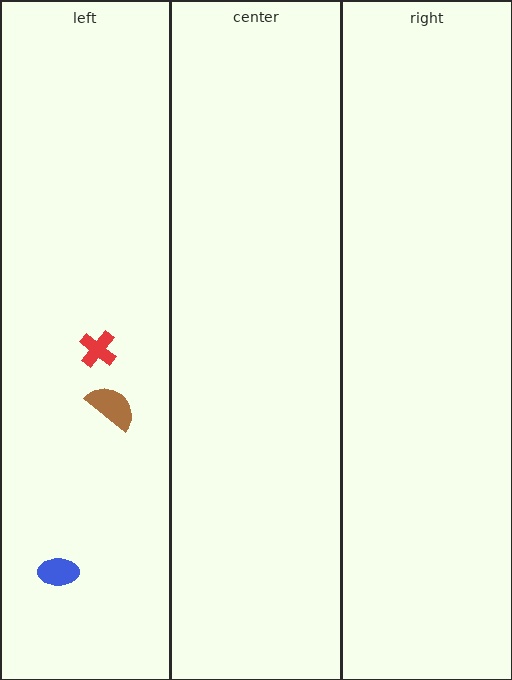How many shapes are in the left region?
3.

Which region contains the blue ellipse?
The left region.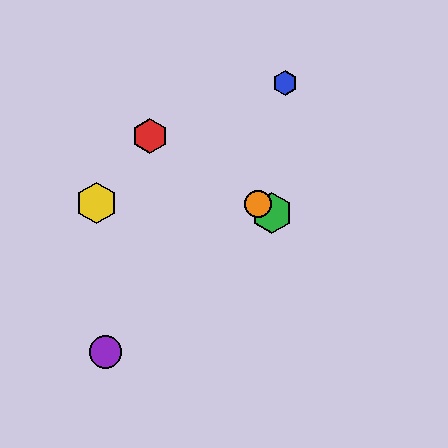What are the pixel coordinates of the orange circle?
The orange circle is at (258, 204).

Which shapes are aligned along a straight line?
The red hexagon, the green hexagon, the orange circle are aligned along a straight line.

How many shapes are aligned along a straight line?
3 shapes (the red hexagon, the green hexagon, the orange circle) are aligned along a straight line.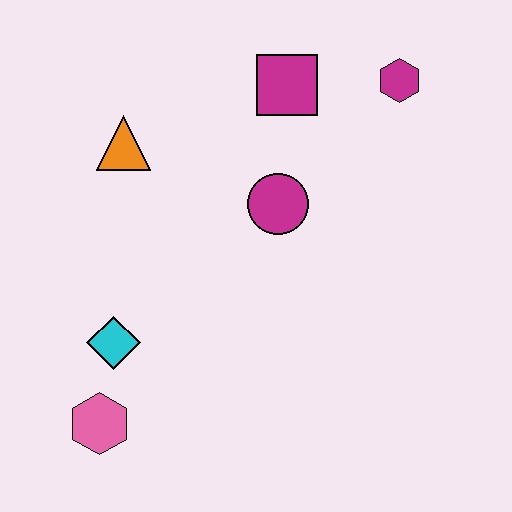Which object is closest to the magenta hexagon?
The magenta square is closest to the magenta hexagon.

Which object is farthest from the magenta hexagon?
The pink hexagon is farthest from the magenta hexagon.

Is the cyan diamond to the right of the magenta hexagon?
No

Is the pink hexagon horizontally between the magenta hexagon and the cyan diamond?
No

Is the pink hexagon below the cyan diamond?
Yes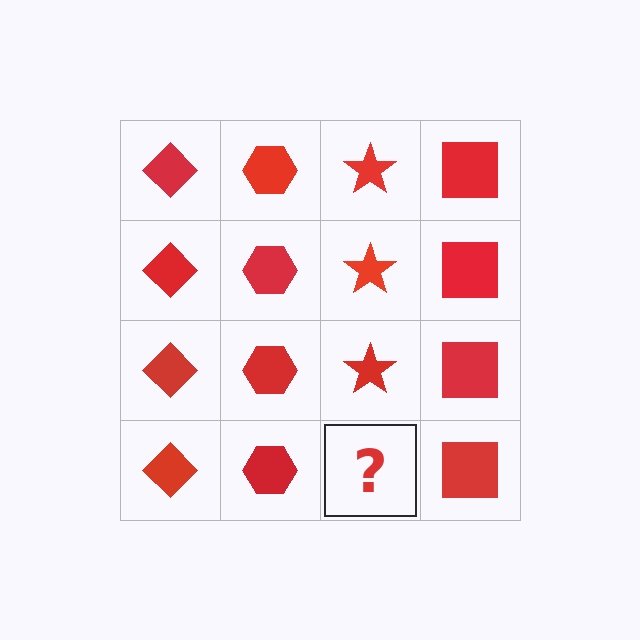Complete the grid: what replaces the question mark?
The question mark should be replaced with a red star.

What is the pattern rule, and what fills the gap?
The rule is that each column has a consistent shape. The gap should be filled with a red star.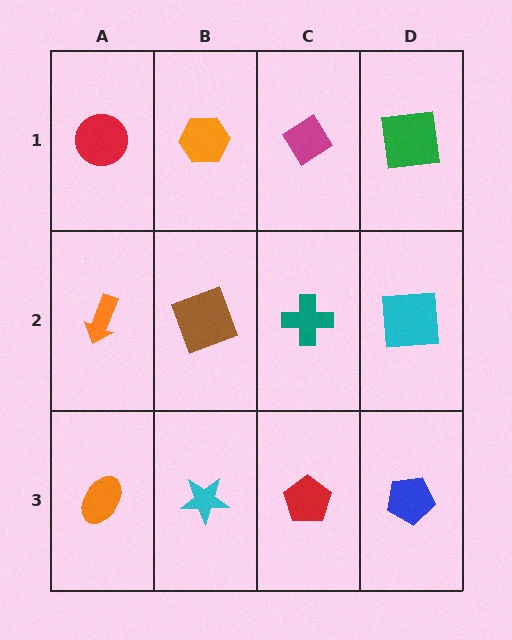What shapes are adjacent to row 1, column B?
A brown square (row 2, column B), a red circle (row 1, column A), a magenta diamond (row 1, column C).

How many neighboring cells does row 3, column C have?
3.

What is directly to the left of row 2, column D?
A teal cross.